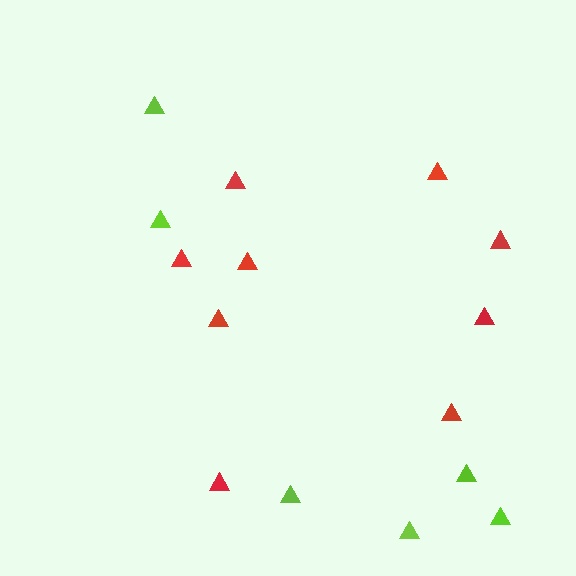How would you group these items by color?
There are 2 groups: one group of red triangles (9) and one group of lime triangles (6).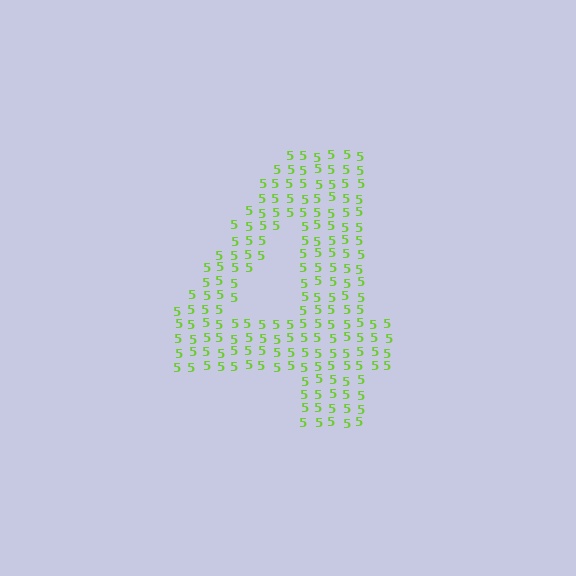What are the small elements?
The small elements are digit 5's.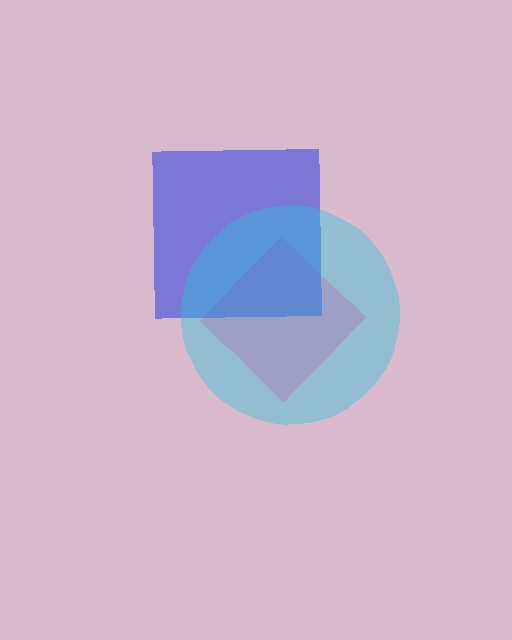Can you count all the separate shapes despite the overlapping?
Yes, there are 3 separate shapes.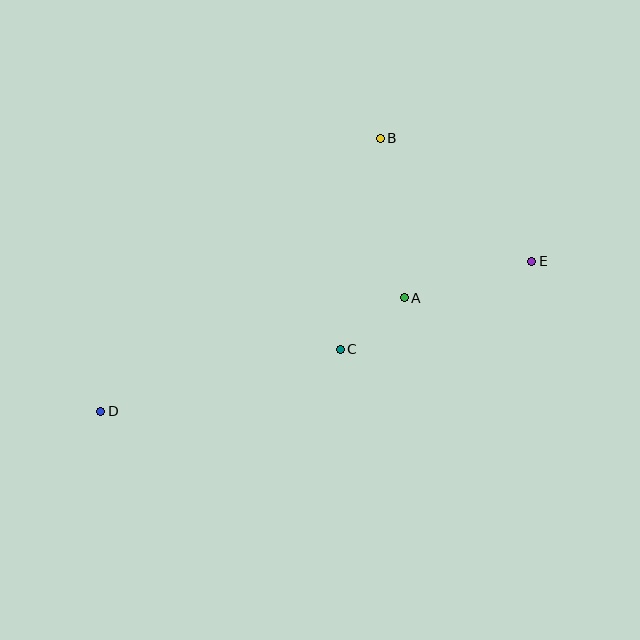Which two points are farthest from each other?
Points D and E are farthest from each other.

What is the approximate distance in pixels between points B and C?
The distance between B and C is approximately 215 pixels.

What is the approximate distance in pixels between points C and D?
The distance between C and D is approximately 247 pixels.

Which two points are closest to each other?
Points A and C are closest to each other.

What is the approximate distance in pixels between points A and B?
The distance between A and B is approximately 161 pixels.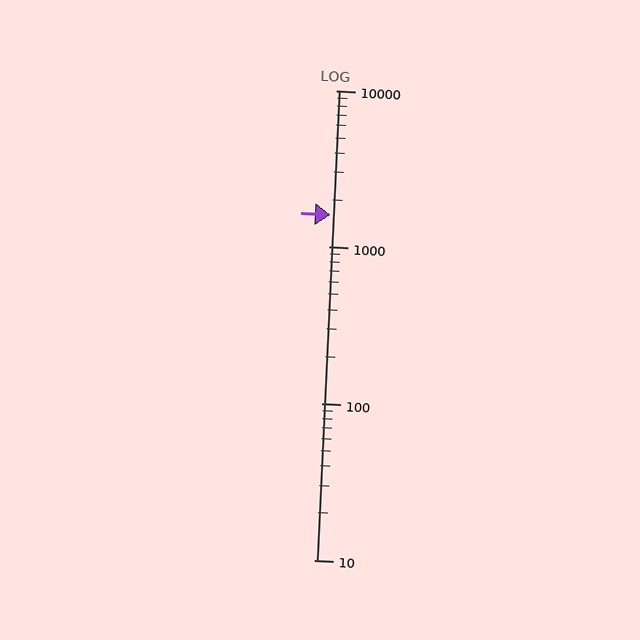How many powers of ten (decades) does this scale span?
The scale spans 3 decades, from 10 to 10000.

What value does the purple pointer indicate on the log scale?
The pointer indicates approximately 1600.